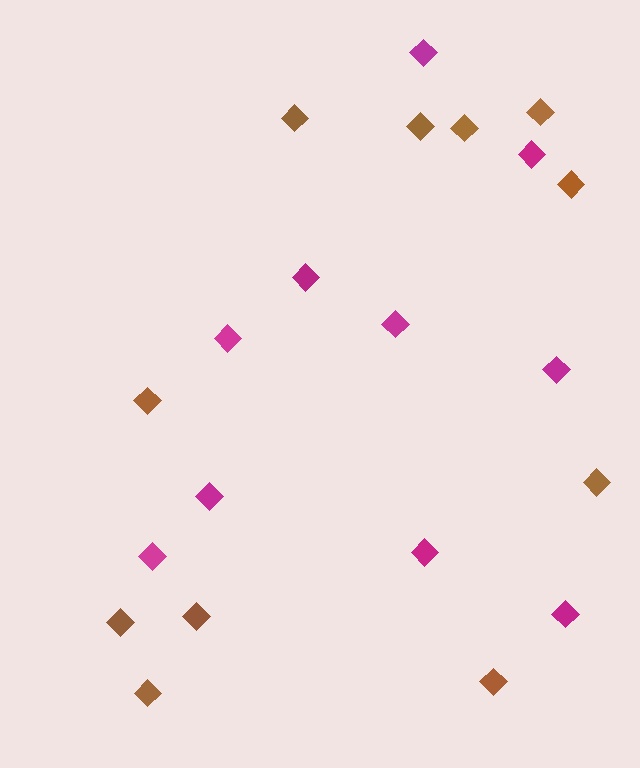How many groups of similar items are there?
There are 2 groups: one group of magenta diamonds (10) and one group of brown diamonds (11).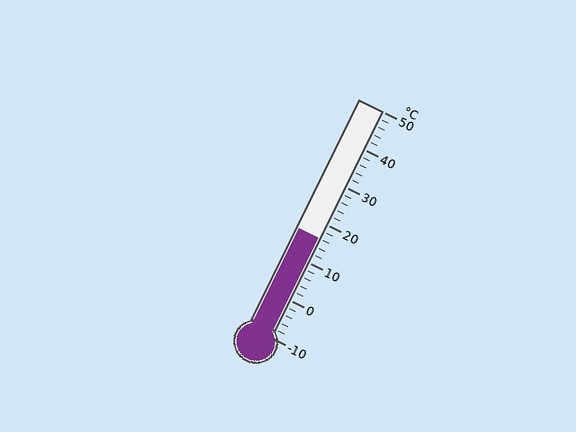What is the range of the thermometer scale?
The thermometer scale ranges from -10°C to 50°C.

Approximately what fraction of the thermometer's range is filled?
The thermometer is filled to approximately 45% of its range.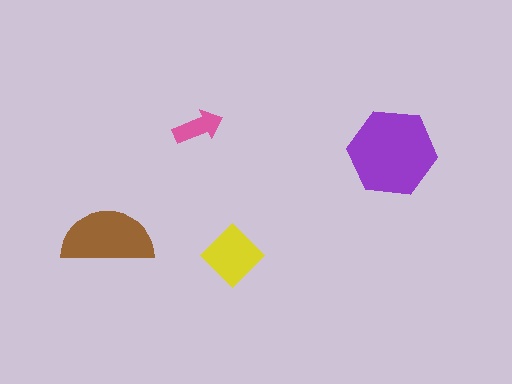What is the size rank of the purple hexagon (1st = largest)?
1st.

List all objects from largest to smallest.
The purple hexagon, the brown semicircle, the yellow diamond, the pink arrow.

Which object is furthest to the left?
The brown semicircle is leftmost.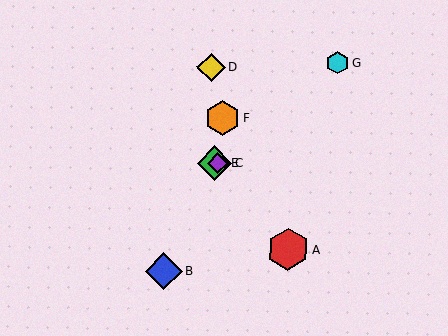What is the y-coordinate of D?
Object D is at y≈67.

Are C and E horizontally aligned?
Yes, both are at y≈163.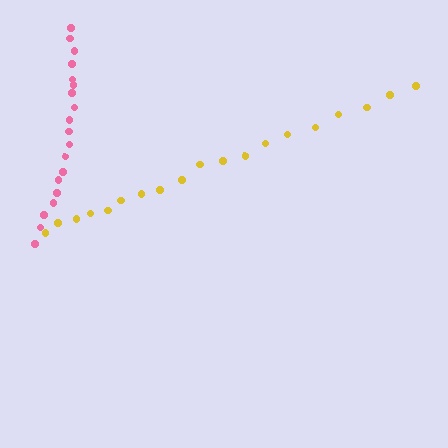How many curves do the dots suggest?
There are 2 distinct paths.